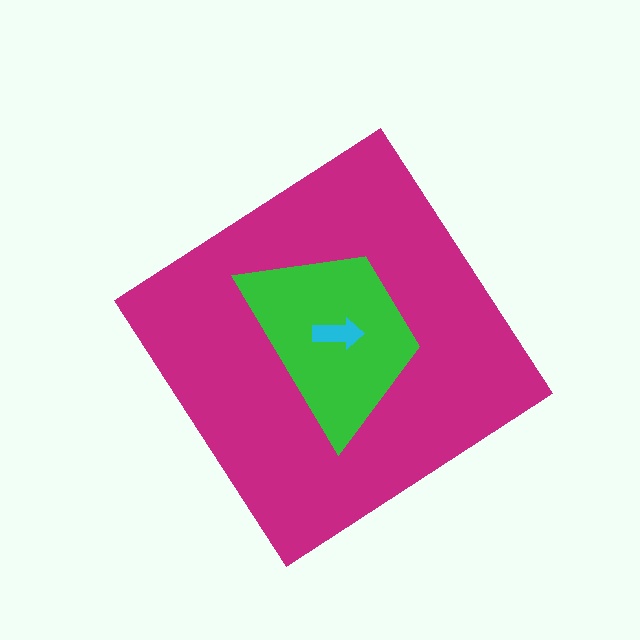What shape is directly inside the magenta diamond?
The green trapezoid.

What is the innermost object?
The cyan arrow.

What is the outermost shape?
The magenta diamond.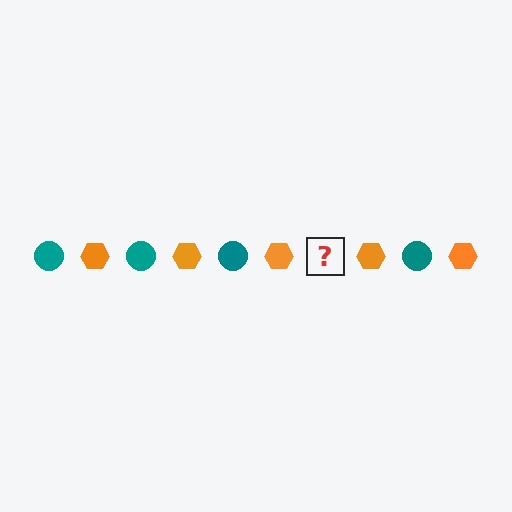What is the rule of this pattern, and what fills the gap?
The rule is that the pattern alternates between teal circle and orange hexagon. The gap should be filled with a teal circle.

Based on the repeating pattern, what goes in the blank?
The blank should be a teal circle.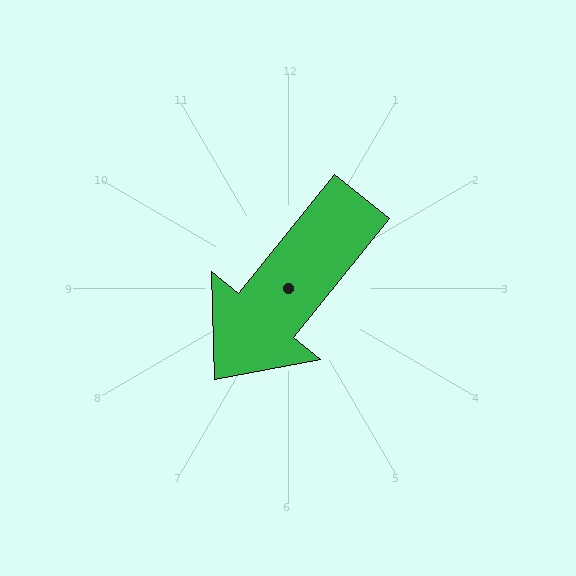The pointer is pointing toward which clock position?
Roughly 7 o'clock.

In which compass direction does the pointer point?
Southwest.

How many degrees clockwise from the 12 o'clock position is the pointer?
Approximately 219 degrees.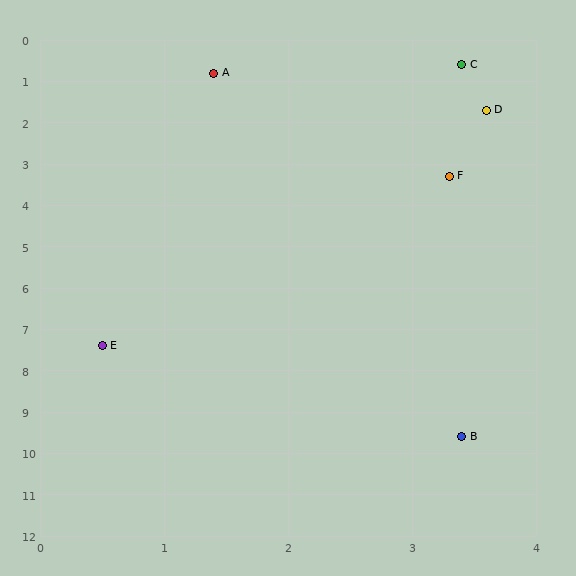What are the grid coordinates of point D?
Point D is at approximately (3.6, 1.7).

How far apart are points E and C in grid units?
Points E and C are about 7.4 grid units apart.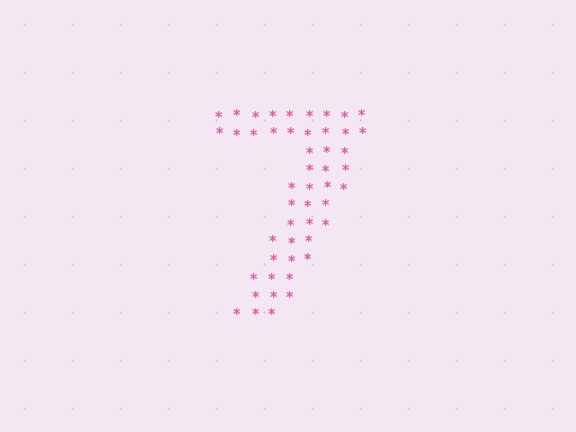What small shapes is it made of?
It is made of small asterisks.